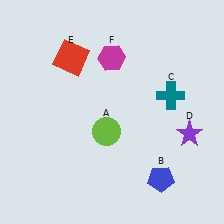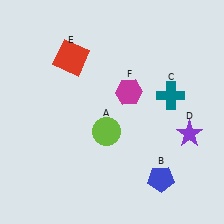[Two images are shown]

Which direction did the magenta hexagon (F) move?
The magenta hexagon (F) moved down.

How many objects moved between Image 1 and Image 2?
1 object moved between the two images.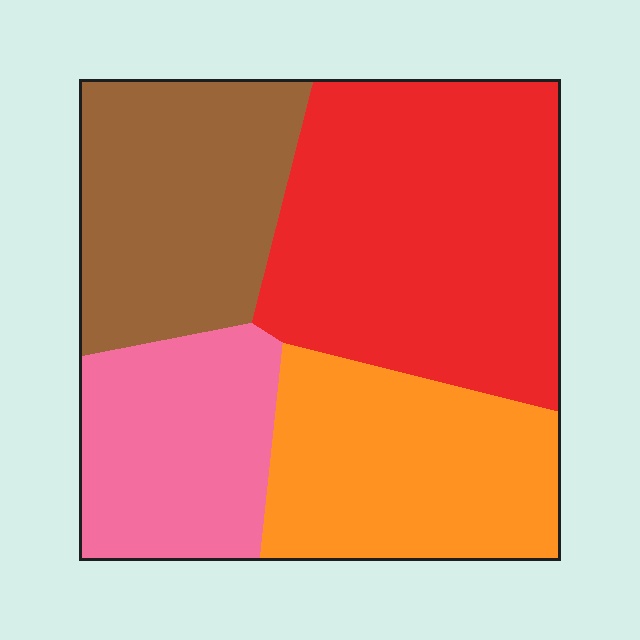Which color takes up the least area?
Pink, at roughly 20%.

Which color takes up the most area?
Red, at roughly 35%.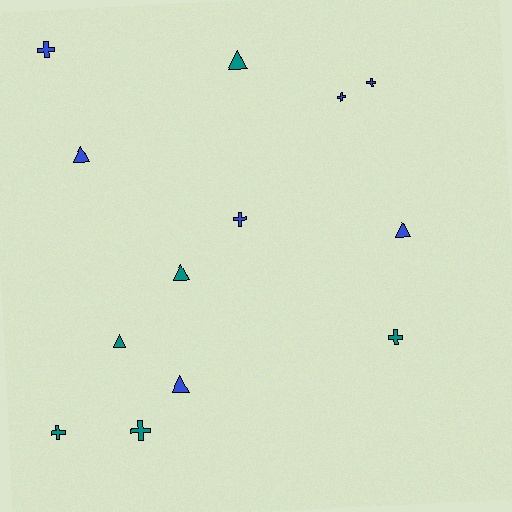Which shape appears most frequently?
Cross, with 7 objects.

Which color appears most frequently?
Blue, with 7 objects.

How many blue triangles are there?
There are 3 blue triangles.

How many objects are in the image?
There are 13 objects.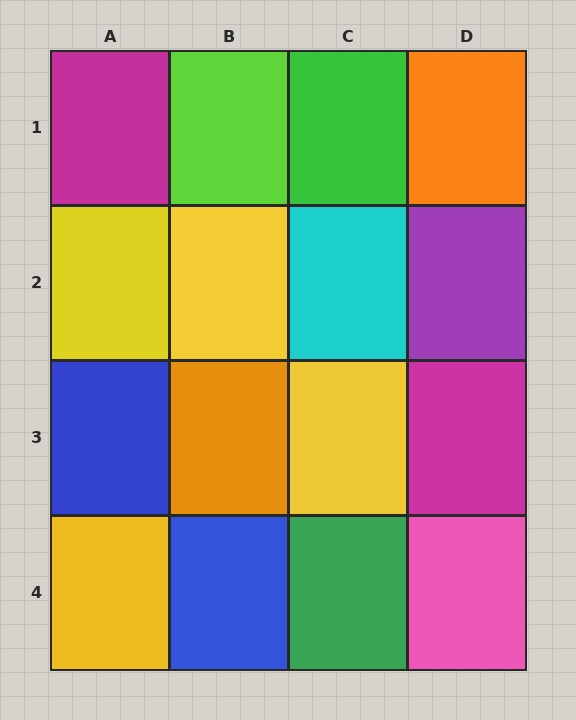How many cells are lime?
1 cell is lime.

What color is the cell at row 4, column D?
Pink.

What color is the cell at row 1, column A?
Magenta.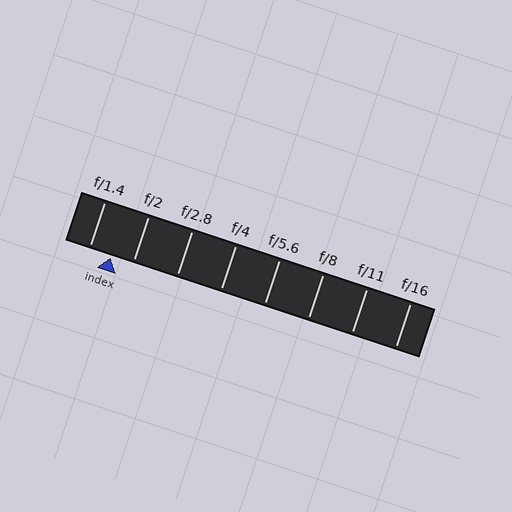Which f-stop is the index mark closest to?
The index mark is closest to f/2.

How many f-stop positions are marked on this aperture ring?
There are 8 f-stop positions marked.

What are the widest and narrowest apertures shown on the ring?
The widest aperture shown is f/1.4 and the narrowest is f/16.